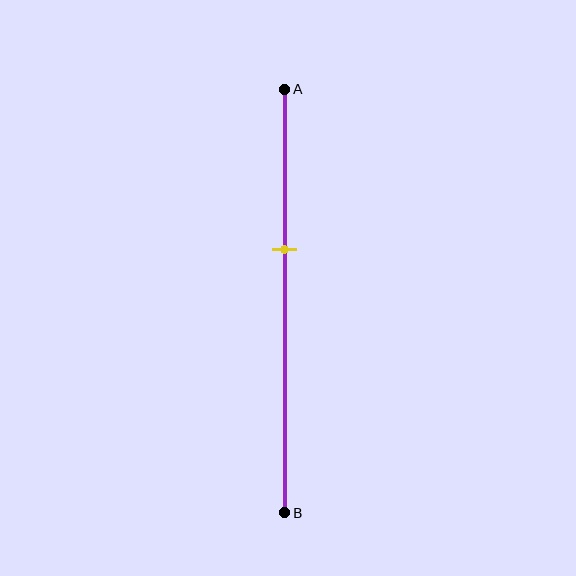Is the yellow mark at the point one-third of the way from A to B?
No, the mark is at about 40% from A, not at the 33% one-third point.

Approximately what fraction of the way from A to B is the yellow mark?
The yellow mark is approximately 40% of the way from A to B.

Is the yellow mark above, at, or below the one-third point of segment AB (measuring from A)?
The yellow mark is below the one-third point of segment AB.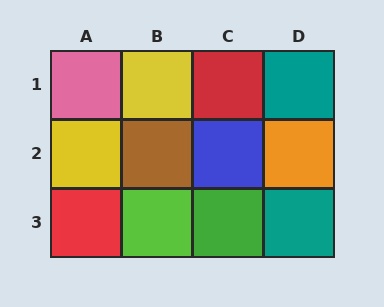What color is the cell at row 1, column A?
Pink.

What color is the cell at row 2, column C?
Blue.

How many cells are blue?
1 cell is blue.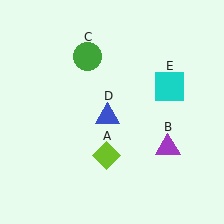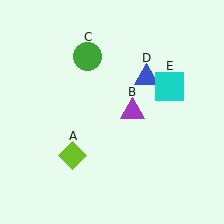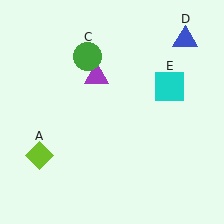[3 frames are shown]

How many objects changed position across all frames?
3 objects changed position: lime diamond (object A), purple triangle (object B), blue triangle (object D).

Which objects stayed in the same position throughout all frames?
Green circle (object C) and cyan square (object E) remained stationary.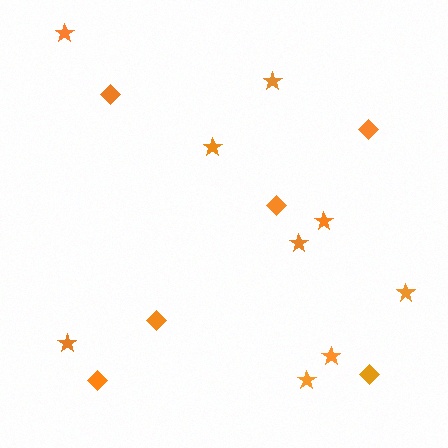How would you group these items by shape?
There are 2 groups: one group of diamonds (6) and one group of stars (9).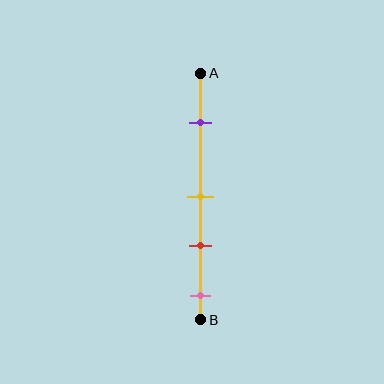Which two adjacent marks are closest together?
The yellow and red marks are the closest adjacent pair.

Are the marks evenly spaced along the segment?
No, the marks are not evenly spaced.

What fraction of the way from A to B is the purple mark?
The purple mark is approximately 20% (0.2) of the way from A to B.